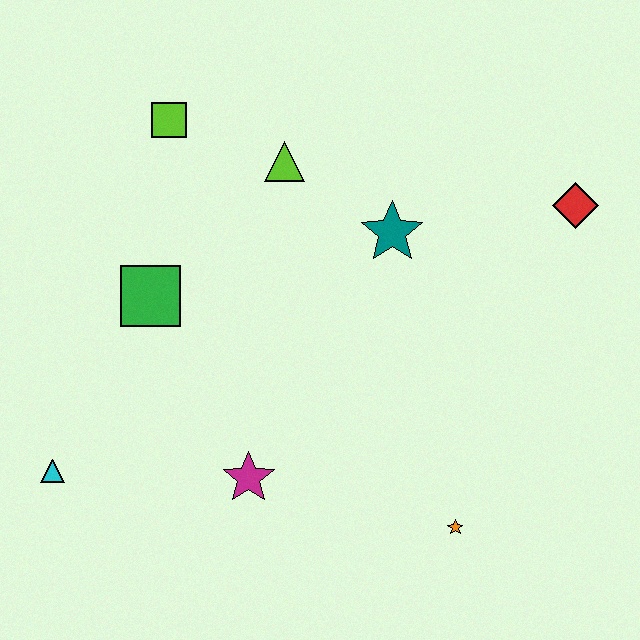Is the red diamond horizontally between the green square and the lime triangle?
No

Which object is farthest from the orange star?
The lime square is farthest from the orange star.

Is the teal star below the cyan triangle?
No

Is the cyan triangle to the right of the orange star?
No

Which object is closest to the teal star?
The lime triangle is closest to the teal star.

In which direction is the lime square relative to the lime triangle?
The lime square is to the left of the lime triangle.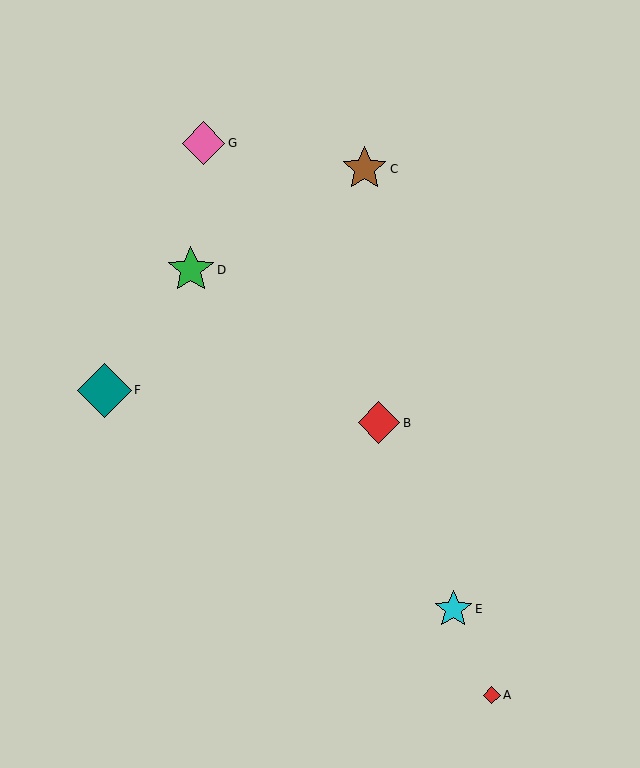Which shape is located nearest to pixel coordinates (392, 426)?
The red diamond (labeled B) at (379, 423) is nearest to that location.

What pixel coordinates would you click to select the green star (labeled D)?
Click at (191, 270) to select the green star D.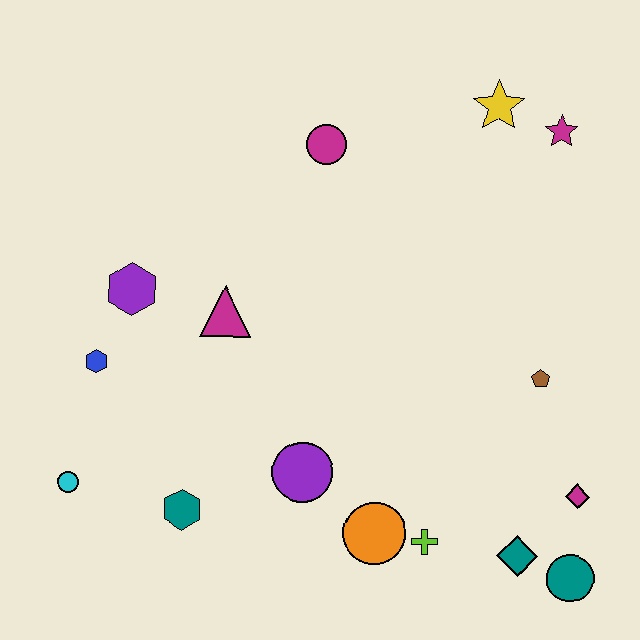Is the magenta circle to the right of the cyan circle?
Yes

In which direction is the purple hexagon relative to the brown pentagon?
The purple hexagon is to the left of the brown pentagon.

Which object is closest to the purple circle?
The orange circle is closest to the purple circle.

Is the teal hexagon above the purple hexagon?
No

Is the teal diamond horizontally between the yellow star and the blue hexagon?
No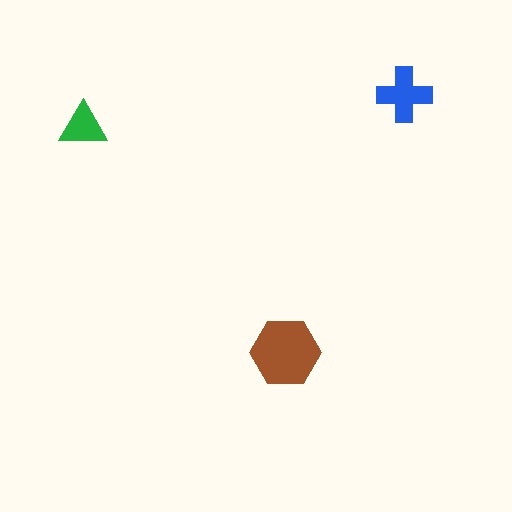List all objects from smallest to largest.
The green triangle, the blue cross, the brown hexagon.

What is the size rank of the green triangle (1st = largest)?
3rd.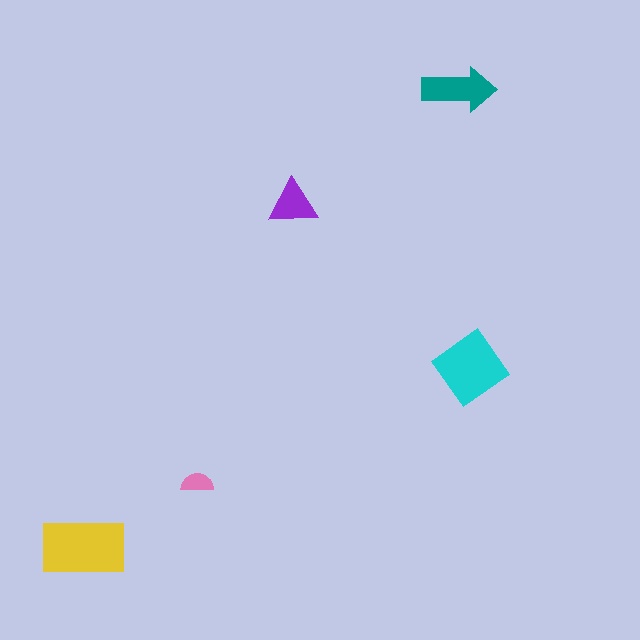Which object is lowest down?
The yellow rectangle is bottommost.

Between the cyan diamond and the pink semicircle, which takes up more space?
The cyan diamond.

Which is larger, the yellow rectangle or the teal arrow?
The yellow rectangle.